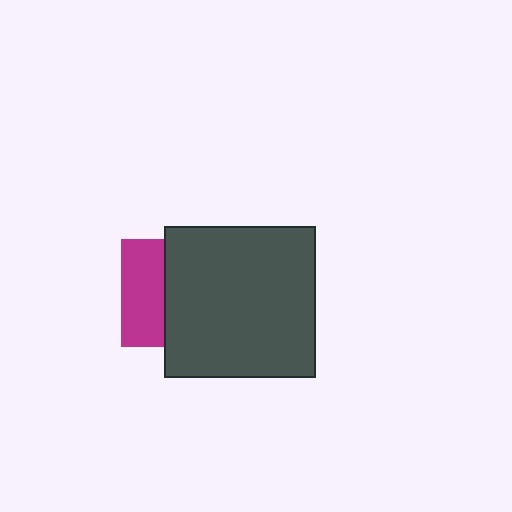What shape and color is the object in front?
The object in front is a dark gray square.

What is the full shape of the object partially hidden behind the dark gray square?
The partially hidden object is a magenta square.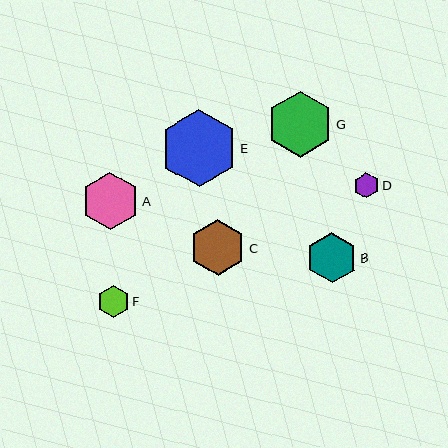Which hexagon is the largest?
Hexagon E is the largest with a size of approximately 77 pixels.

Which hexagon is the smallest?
Hexagon D is the smallest with a size of approximately 26 pixels.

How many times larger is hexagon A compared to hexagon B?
Hexagon A is approximately 1.2 times the size of hexagon B.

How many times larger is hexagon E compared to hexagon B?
Hexagon E is approximately 1.5 times the size of hexagon B.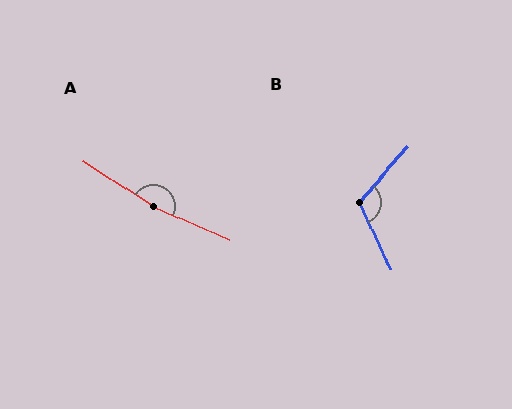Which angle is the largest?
A, at approximately 170 degrees.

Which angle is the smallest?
B, at approximately 114 degrees.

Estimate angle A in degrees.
Approximately 170 degrees.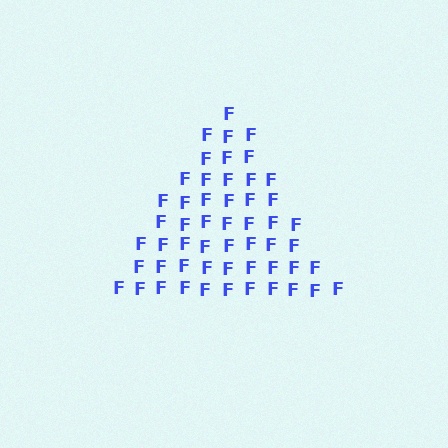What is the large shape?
The large shape is a triangle.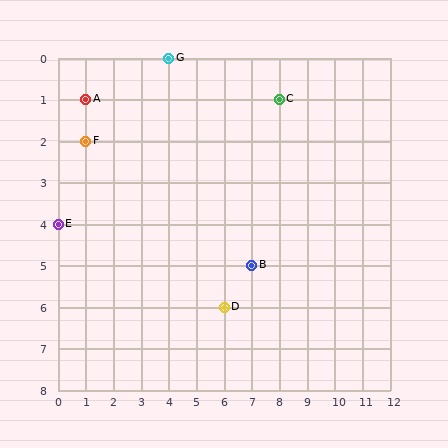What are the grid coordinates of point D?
Point D is at grid coordinates (6, 6).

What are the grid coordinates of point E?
Point E is at grid coordinates (0, 4).